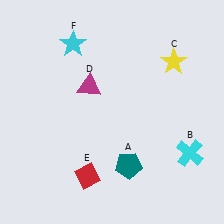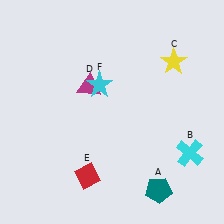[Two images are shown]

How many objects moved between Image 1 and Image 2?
2 objects moved between the two images.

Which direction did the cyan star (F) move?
The cyan star (F) moved down.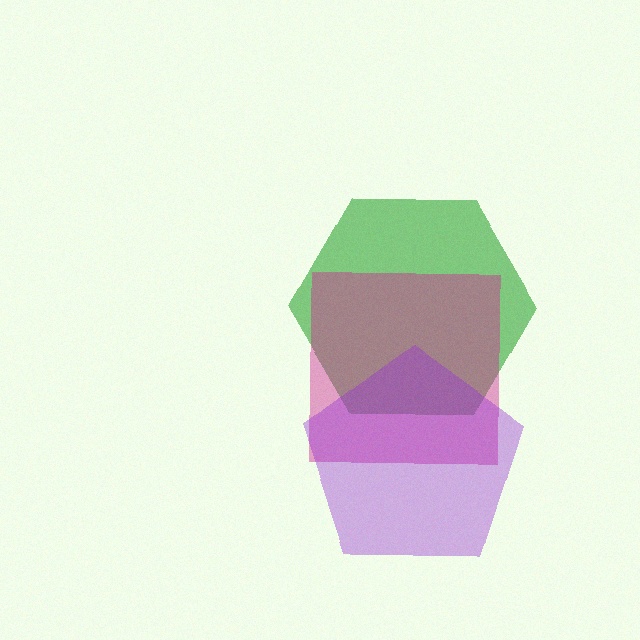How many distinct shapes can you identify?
There are 3 distinct shapes: a green hexagon, a magenta square, a purple pentagon.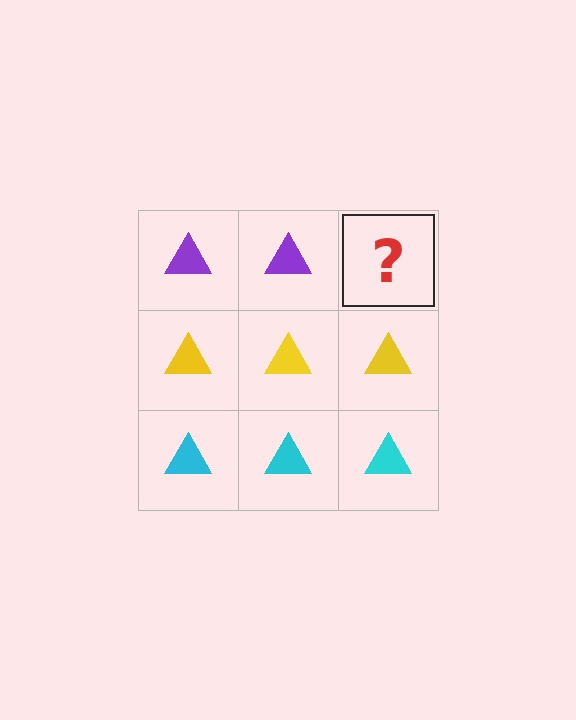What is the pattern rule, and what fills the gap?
The rule is that each row has a consistent color. The gap should be filled with a purple triangle.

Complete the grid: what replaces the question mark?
The question mark should be replaced with a purple triangle.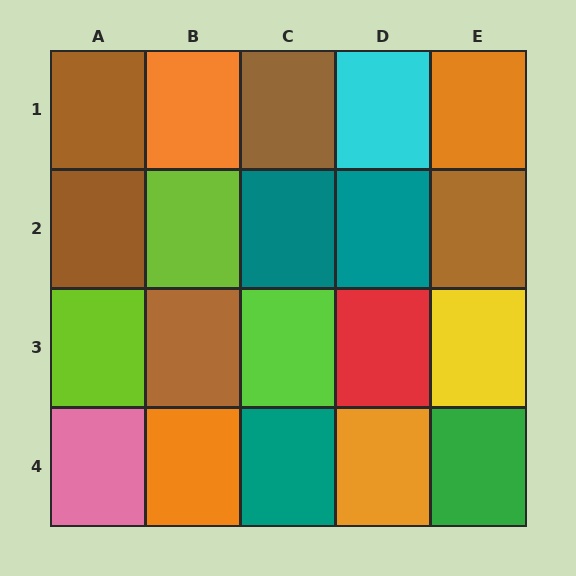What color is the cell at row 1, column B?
Orange.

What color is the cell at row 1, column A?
Brown.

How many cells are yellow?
1 cell is yellow.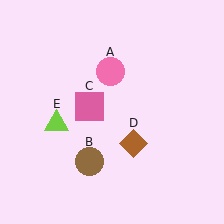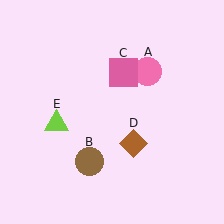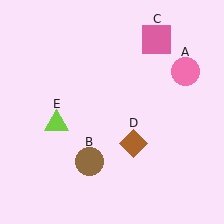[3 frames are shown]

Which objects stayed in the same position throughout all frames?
Brown circle (object B) and brown diamond (object D) and lime triangle (object E) remained stationary.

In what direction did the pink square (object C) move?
The pink square (object C) moved up and to the right.